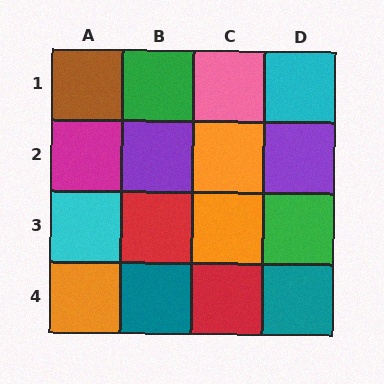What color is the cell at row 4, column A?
Orange.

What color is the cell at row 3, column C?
Orange.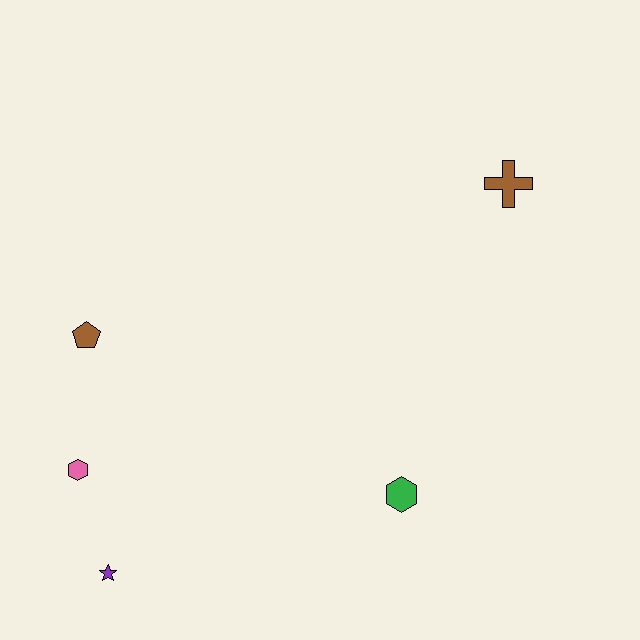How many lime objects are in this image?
There are no lime objects.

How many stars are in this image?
There is 1 star.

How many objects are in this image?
There are 5 objects.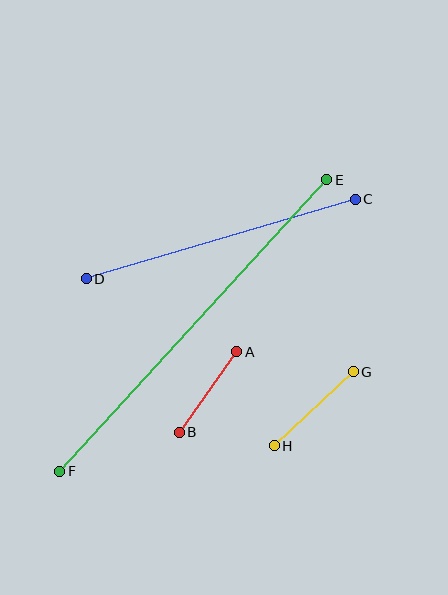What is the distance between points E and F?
The distance is approximately 395 pixels.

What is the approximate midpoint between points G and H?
The midpoint is at approximately (314, 409) pixels.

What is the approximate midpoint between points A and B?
The midpoint is at approximately (208, 392) pixels.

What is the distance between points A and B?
The distance is approximately 99 pixels.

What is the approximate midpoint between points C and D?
The midpoint is at approximately (221, 239) pixels.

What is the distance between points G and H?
The distance is approximately 108 pixels.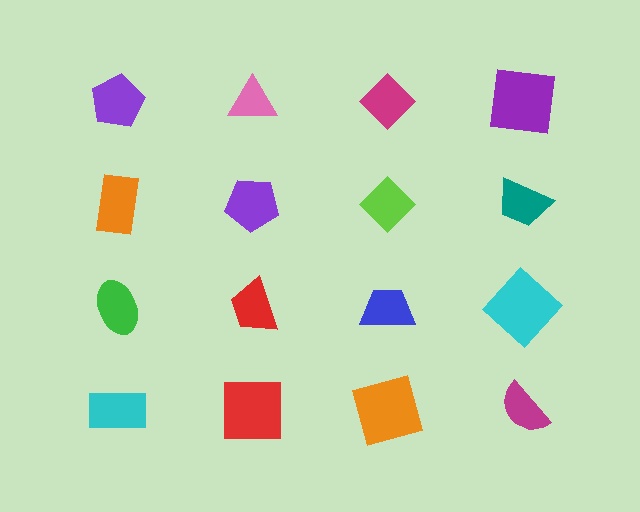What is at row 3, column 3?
A blue trapezoid.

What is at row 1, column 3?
A magenta diamond.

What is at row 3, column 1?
A green ellipse.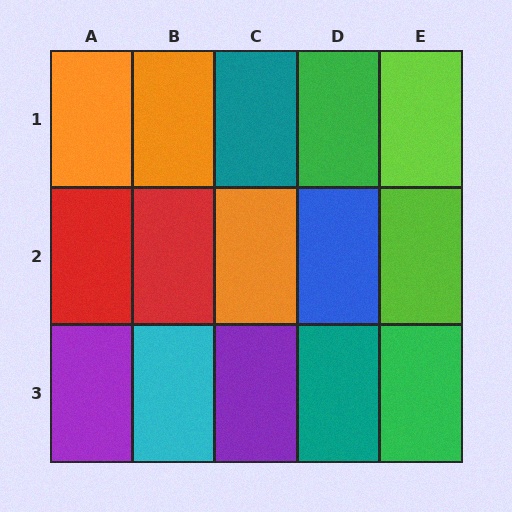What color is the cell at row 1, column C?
Teal.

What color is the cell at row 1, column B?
Orange.